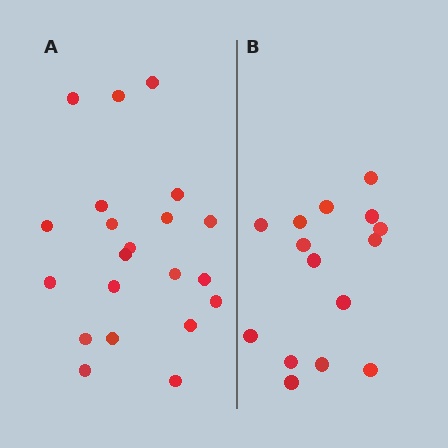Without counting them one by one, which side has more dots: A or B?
Region A (the left region) has more dots.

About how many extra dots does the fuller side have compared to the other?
Region A has about 6 more dots than region B.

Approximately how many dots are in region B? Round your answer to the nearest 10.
About 20 dots. (The exact count is 15, which rounds to 20.)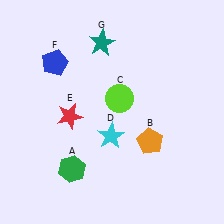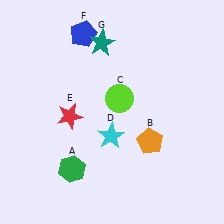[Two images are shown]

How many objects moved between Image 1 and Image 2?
1 object moved between the two images.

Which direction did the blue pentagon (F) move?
The blue pentagon (F) moved up.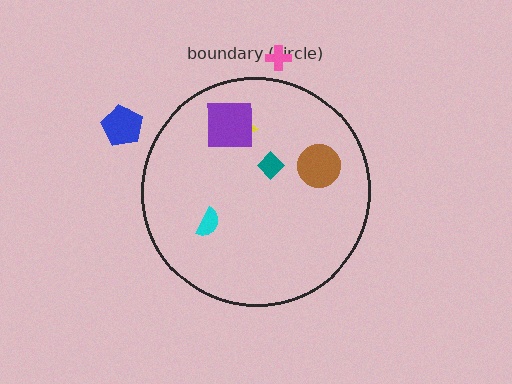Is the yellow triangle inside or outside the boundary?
Inside.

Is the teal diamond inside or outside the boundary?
Inside.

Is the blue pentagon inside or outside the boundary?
Outside.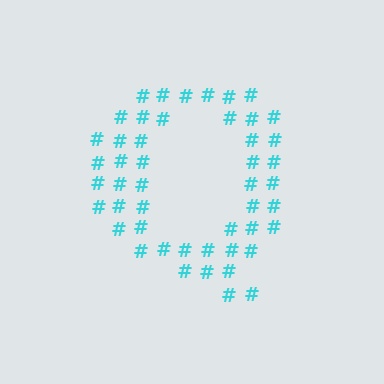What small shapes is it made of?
It is made of small hash symbols.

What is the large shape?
The large shape is the letter Q.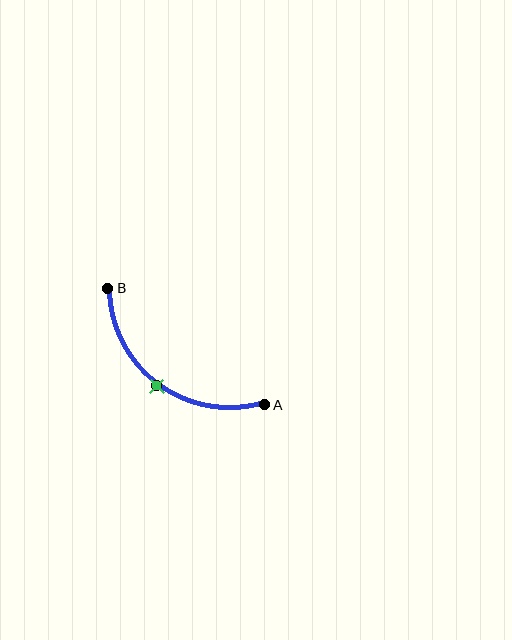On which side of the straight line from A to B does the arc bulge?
The arc bulges below and to the left of the straight line connecting A and B.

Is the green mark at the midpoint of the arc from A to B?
Yes. The green mark lies on the arc at equal arc-length from both A and B — it is the arc midpoint.